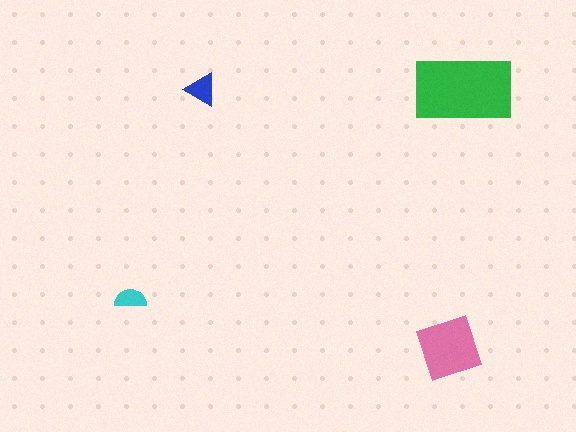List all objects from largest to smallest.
The green rectangle, the pink diamond, the blue triangle, the cyan semicircle.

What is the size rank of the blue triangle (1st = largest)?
3rd.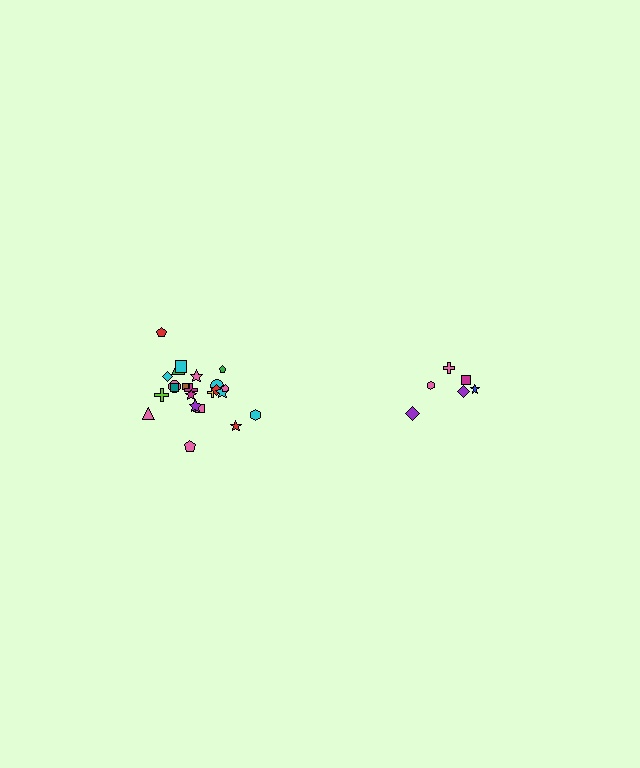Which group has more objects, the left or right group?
The left group.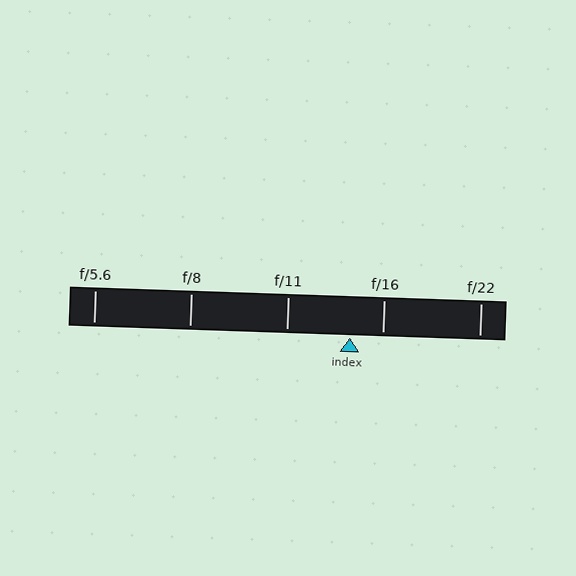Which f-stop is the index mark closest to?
The index mark is closest to f/16.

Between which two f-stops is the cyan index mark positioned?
The index mark is between f/11 and f/16.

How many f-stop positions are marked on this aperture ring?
There are 5 f-stop positions marked.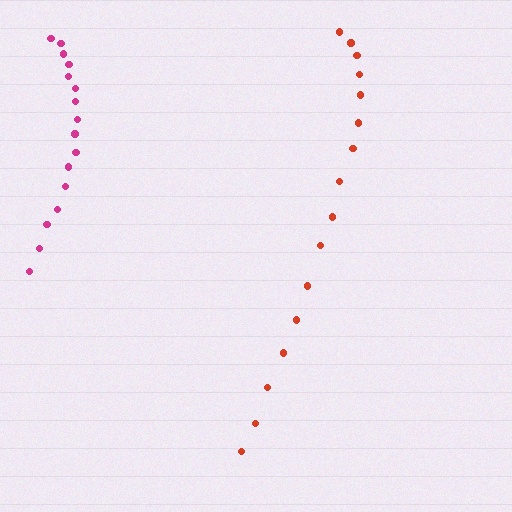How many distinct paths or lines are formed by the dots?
There are 2 distinct paths.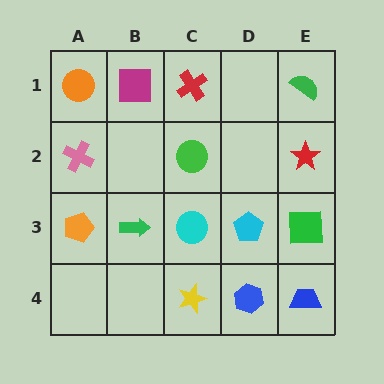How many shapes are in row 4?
3 shapes.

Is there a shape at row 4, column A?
No, that cell is empty.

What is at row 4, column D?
A blue hexagon.